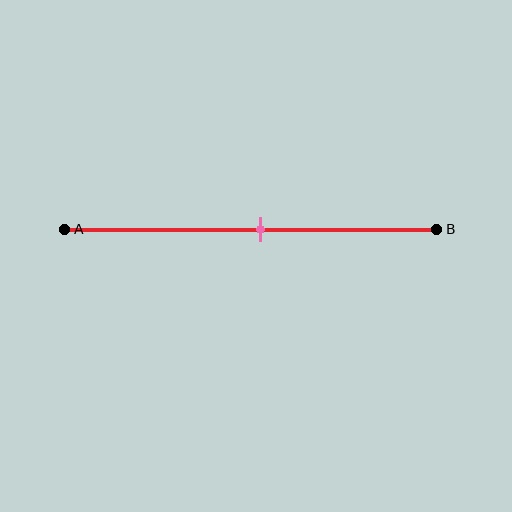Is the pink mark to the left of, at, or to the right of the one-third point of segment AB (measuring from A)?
The pink mark is to the right of the one-third point of segment AB.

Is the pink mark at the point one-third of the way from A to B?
No, the mark is at about 55% from A, not at the 33% one-third point.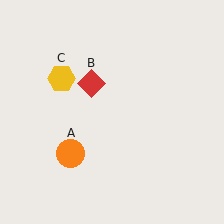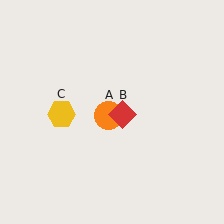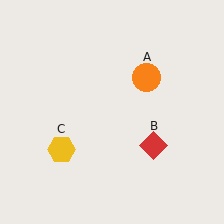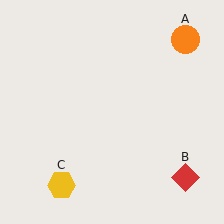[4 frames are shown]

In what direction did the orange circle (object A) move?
The orange circle (object A) moved up and to the right.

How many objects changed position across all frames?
3 objects changed position: orange circle (object A), red diamond (object B), yellow hexagon (object C).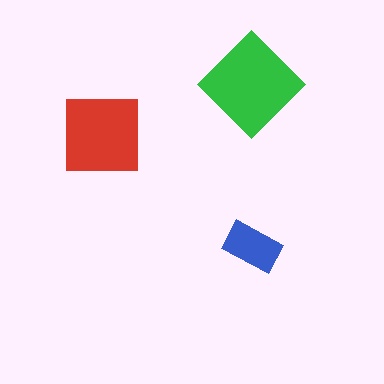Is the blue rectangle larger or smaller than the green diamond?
Smaller.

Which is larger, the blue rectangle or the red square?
The red square.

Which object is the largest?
The green diamond.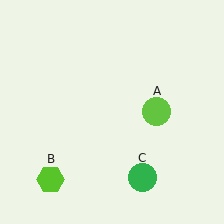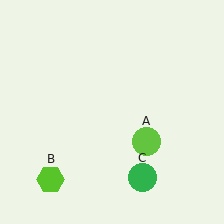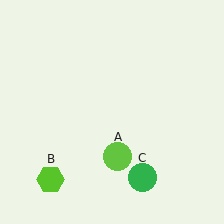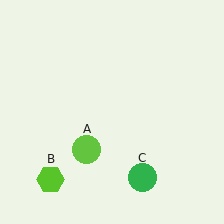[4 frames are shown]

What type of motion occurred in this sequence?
The lime circle (object A) rotated clockwise around the center of the scene.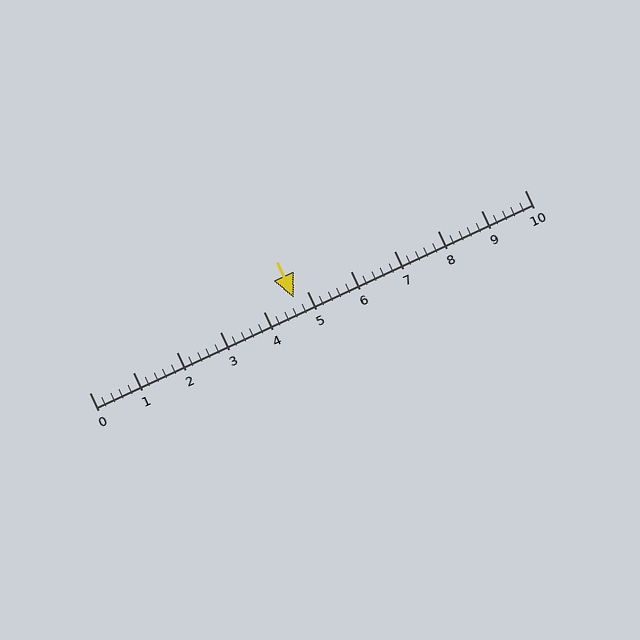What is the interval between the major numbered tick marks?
The major tick marks are spaced 1 units apart.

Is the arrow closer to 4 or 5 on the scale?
The arrow is closer to 5.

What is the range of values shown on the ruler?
The ruler shows values from 0 to 10.